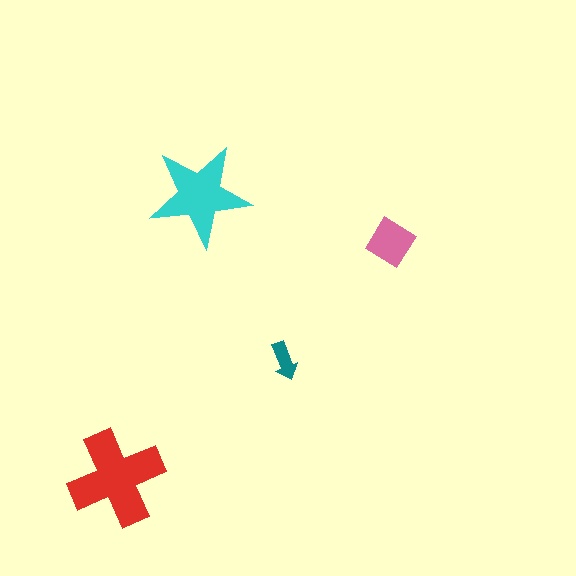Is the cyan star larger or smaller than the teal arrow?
Larger.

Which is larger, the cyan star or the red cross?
The red cross.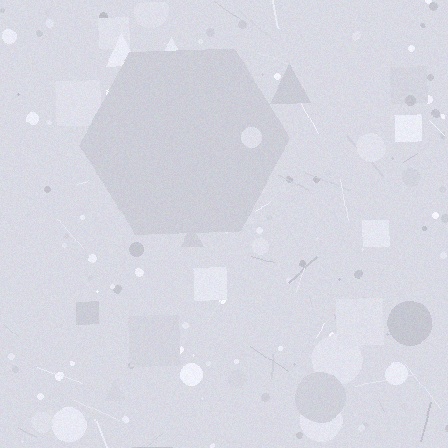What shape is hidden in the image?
A hexagon is hidden in the image.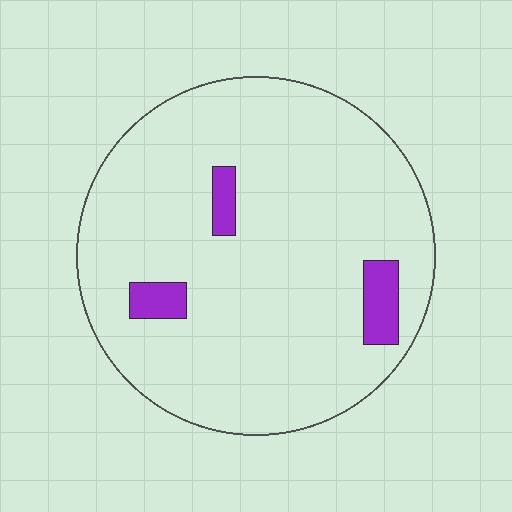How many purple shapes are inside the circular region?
3.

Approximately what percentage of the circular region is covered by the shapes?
Approximately 5%.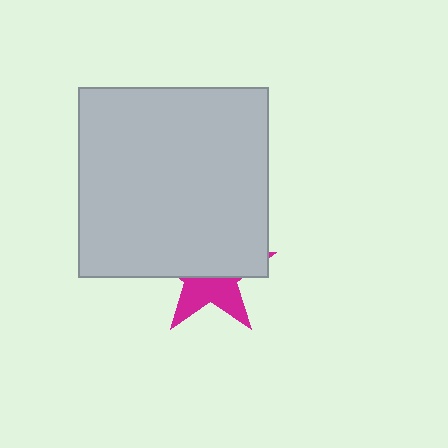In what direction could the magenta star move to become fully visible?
The magenta star could move down. That would shift it out from behind the light gray square entirely.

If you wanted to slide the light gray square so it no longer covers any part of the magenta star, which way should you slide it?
Slide it up — that is the most direct way to separate the two shapes.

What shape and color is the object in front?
The object in front is a light gray square.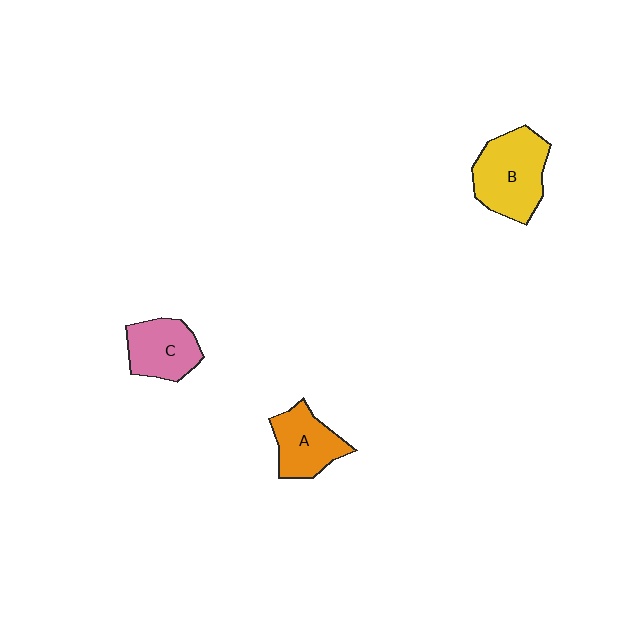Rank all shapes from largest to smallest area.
From largest to smallest: B (yellow), A (orange), C (pink).